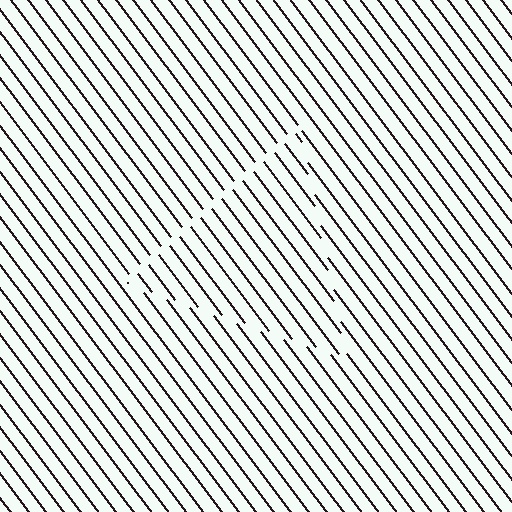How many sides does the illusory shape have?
3 sides — the line-ends trace a triangle.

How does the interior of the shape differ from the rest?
The interior of the shape contains the same grating, shifted by half a period — the contour is defined by the phase discontinuity where line-ends from the inner and outer gratings abut.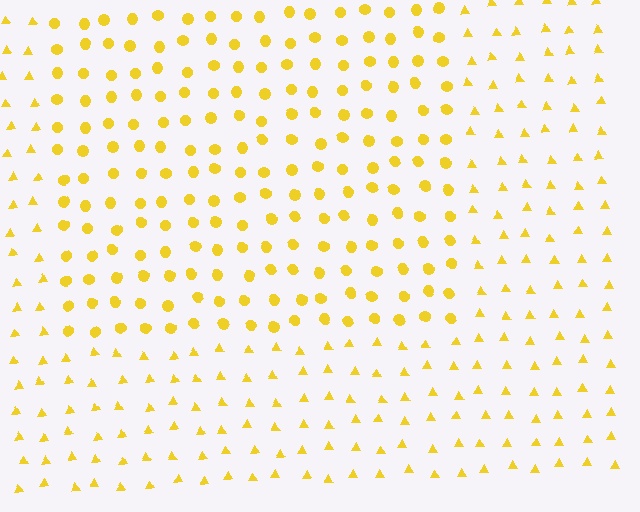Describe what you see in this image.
The image is filled with small yellow elements arranged in a uniform grid. A rectangle-shaped region contains circles, while the surrounding area contains triangles. The boundary is defined purely by the change in element shape.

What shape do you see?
I see a rectangle.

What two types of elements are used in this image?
The image uses circles inside the rectangle region and triangles outside it.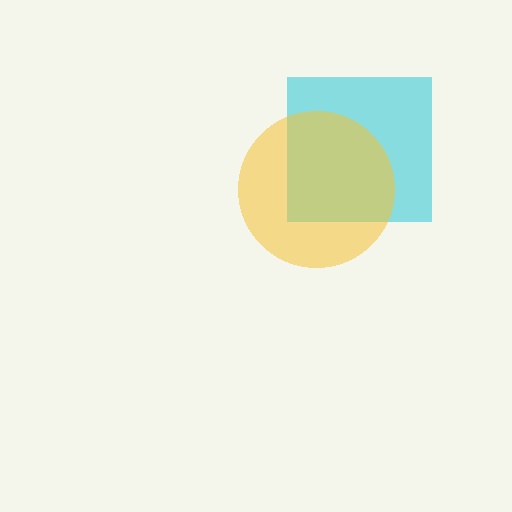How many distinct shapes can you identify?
There are 2 distinct shapes: a cyan square, a yellow circle.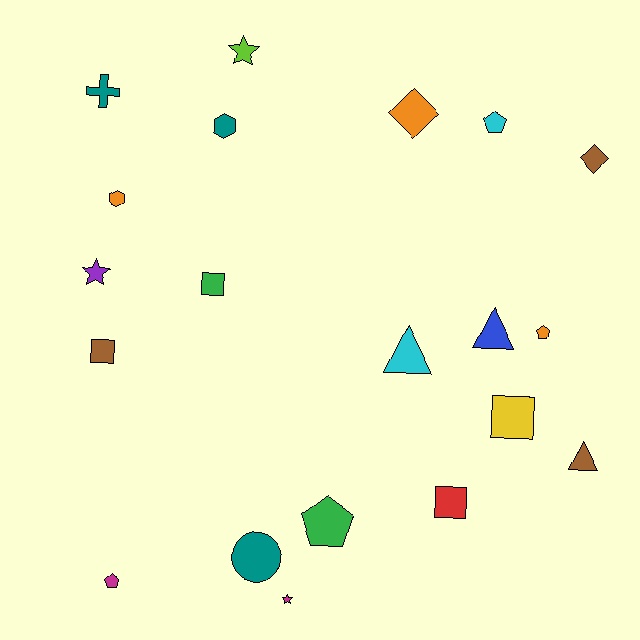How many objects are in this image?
There are 20 objects.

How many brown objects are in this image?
There are 3 brown objects.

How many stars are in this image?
There are 3 stars.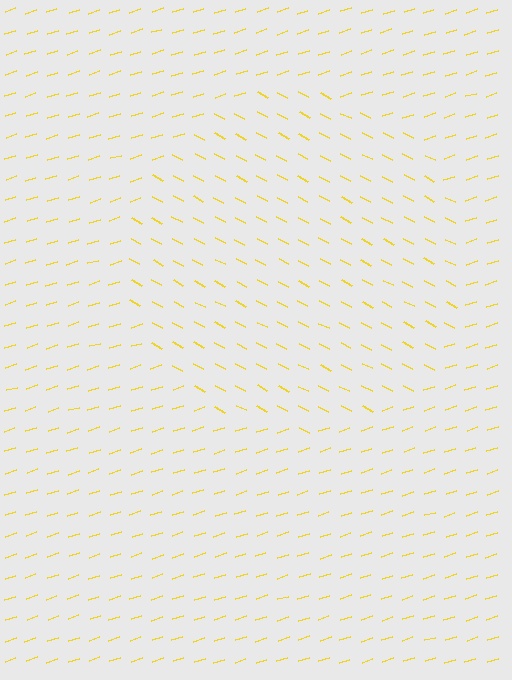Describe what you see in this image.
The image is filled with small yellow line segments. A circle region in the image has lines oriented differently from the surrounding lines, creating a visible texture boundary.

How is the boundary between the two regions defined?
The boundary is defined purely by a change in line orientation (approximately 45 degrees difference). All lines are the same color and thickness.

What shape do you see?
I see a circle.